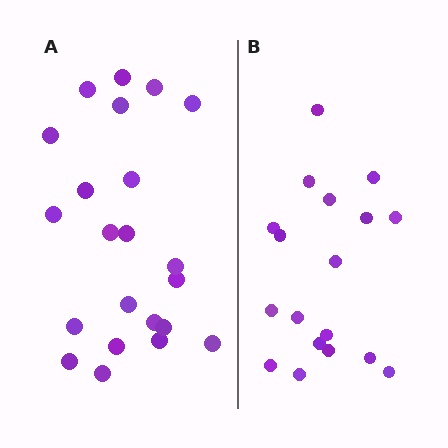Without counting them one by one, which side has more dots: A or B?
Region A (the left region) has more dots.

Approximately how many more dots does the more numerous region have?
Region A has about 4 more dots than region B.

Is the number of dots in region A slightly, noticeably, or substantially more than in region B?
Region A has only slightly more — the two regions are fairly close. The ratio is roughly 1.2 to 1.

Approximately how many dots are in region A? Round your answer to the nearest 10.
About 20 dots. (The exact count is 22, which rounds to 20.)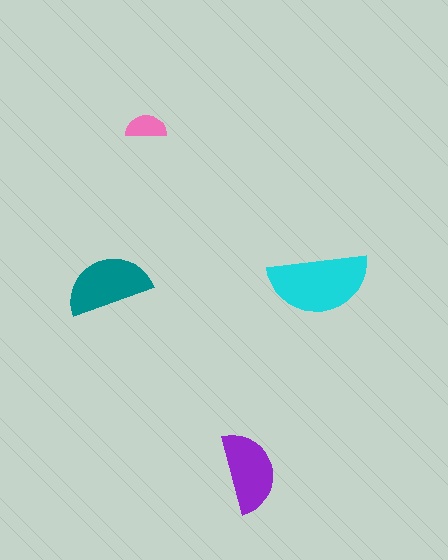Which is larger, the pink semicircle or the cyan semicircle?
The cyan one.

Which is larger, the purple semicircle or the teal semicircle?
The teal one.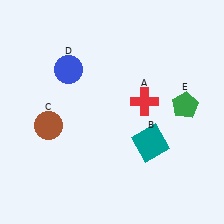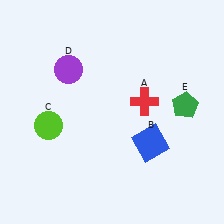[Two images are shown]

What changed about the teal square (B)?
In Image 1, B is teal. In Image 2, it changed to blue.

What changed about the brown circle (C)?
In Image 1, C is brown. In Image 2, it changed to lime.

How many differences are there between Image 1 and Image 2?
There are 3 differences between the two images.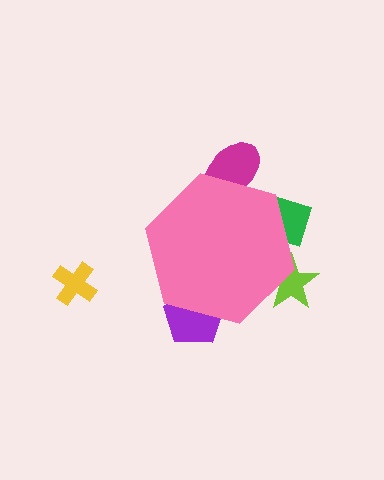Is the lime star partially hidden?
Yes, the lime star is partially hidden behind the pink hexagon.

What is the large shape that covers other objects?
A pink hexagon.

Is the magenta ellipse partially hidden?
Yes, the magenta ellipse is partially hidden behind the pink hexagon.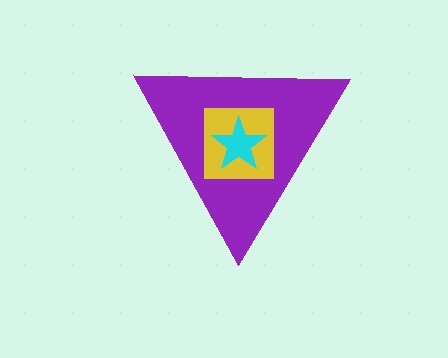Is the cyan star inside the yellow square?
Yes.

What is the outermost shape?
The purple triangle.